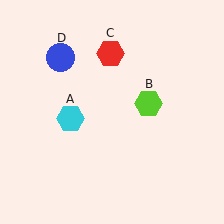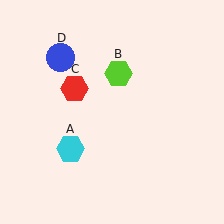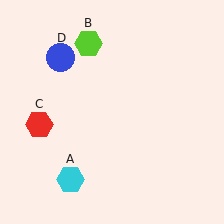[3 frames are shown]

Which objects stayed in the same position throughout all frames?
Blue circle (object D) remained stationary.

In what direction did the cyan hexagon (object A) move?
The cyan hexagon (object A) moved down.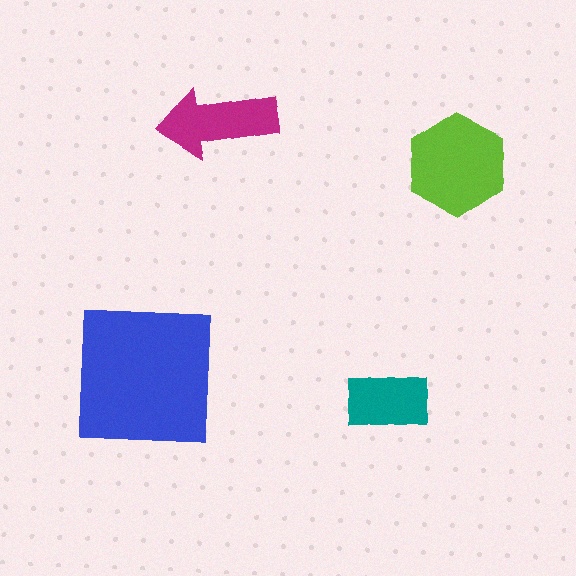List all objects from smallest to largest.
The teal rectangle, the magenta arrow, the lime hexagon, the blue square.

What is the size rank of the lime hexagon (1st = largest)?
2nd.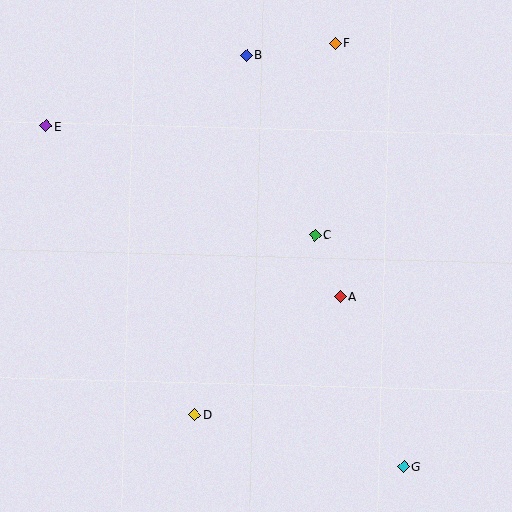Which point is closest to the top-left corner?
Point E is closest to the top-left corner.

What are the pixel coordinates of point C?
Point C is at (315, 235).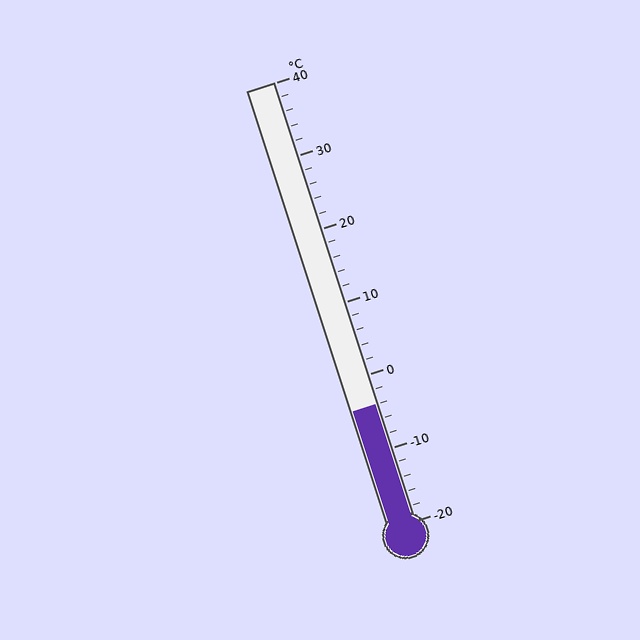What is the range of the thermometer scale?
The thermometer scale ranges from -20°C to 40°C.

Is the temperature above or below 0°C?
The temperature is below 0°C.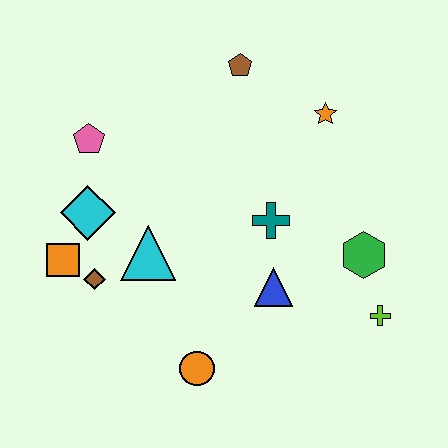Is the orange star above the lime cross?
Yes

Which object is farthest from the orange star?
The orange square is farthest from the orange star.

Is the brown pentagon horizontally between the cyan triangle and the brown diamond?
No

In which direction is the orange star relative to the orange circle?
The orange star is above the orange circle.